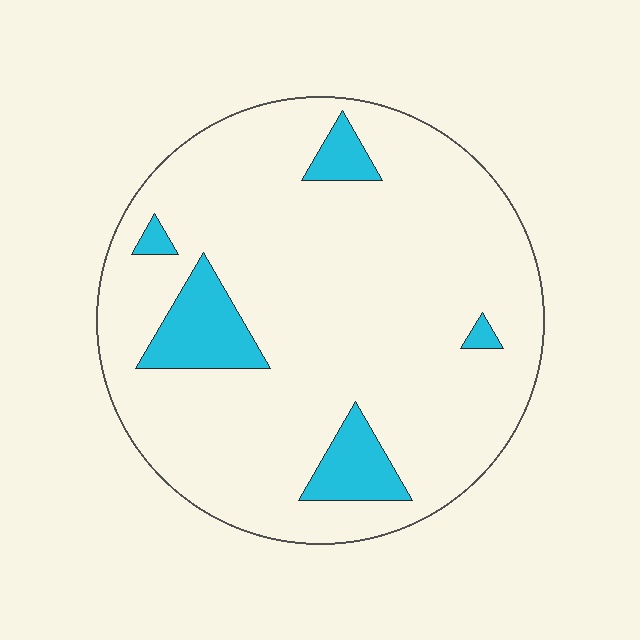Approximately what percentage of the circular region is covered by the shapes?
Approximately 10%.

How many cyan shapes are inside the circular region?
5.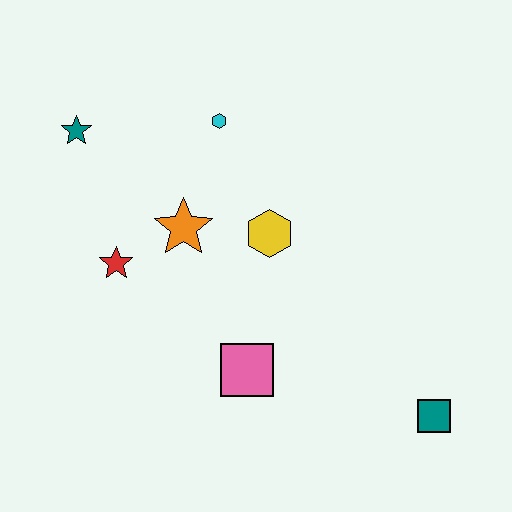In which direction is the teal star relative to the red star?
The teal star is above the red star.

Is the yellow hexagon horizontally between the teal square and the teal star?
Yes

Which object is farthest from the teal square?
The teal star is farthest from the teal square.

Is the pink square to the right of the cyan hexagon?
Yes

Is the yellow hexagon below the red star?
No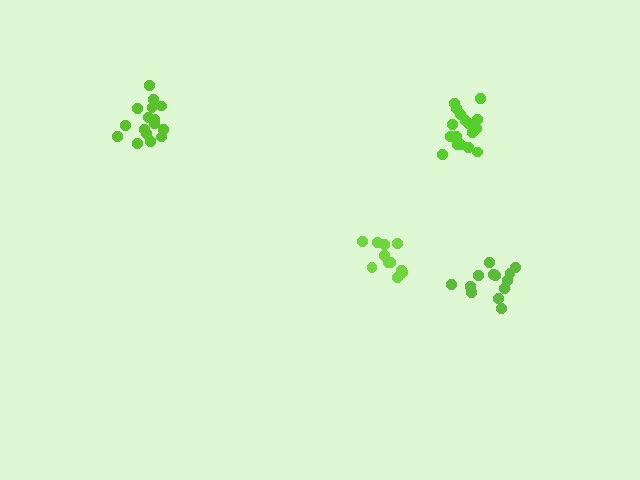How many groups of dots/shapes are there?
There are 4 groups.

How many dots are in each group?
Group 1: 13 dots, Group 2: 16 dots, Group 3: 12 dots, Group 4: 17 dots (58 total).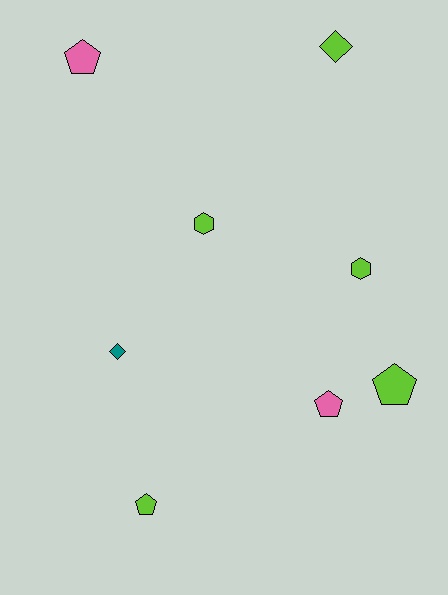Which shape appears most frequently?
Pentagon, with 4 objects.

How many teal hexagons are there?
There are no teal hexagons.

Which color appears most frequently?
Lime, with 5 objects.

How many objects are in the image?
There are 8 objects.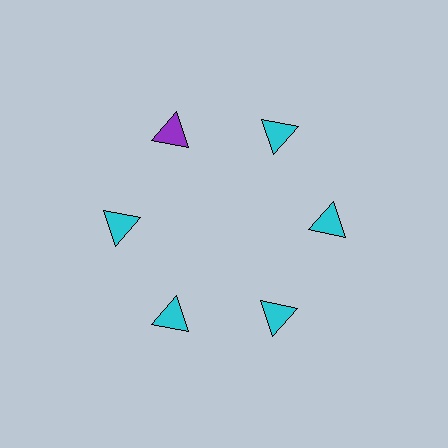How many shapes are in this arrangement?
There are 6 shapes arranged in a ring pattern.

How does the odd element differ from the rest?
It has a different color: purple instead of cyan.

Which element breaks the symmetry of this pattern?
The purple triangle at roughly the 11 o'clock position breaks the symmetry. All other shapes are cyan triangles.